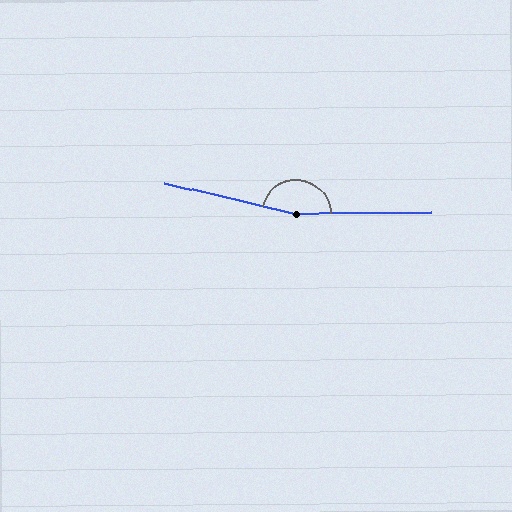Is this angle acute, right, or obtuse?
It is obtuse.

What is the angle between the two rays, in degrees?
Approximately 166 degrees.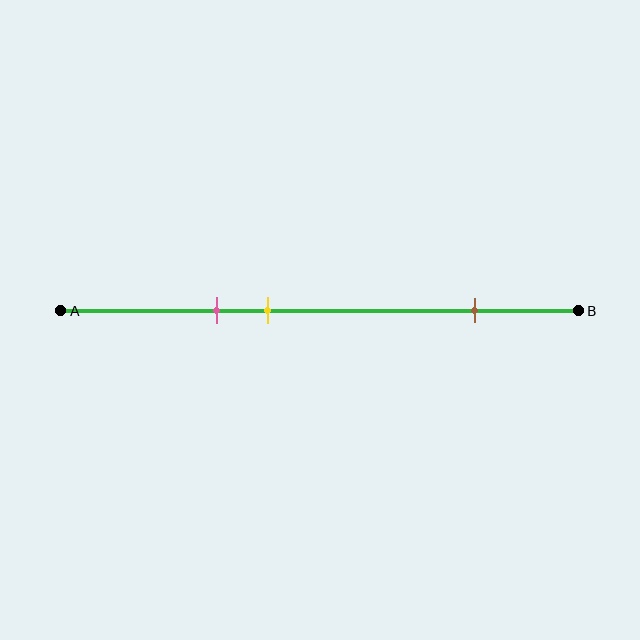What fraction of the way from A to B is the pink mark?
The pink mark is approximately 30% (0.3) of the way from A to B.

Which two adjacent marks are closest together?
The pink and yellow marks are the closest adjacent pair.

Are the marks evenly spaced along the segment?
No, the marks are not evenly spaced.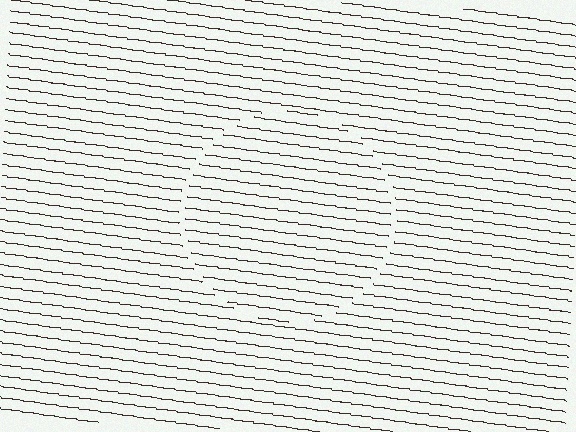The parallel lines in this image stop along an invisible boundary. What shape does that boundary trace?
An illusory circle. The interior of the shape contains the same grating, shifted by half a period — the contour is defined by the phase discontinuity where line-ends from the inner and outer gratings abut.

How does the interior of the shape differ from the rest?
The interior of the shape contains the same grating, shifted by half a period — the contour is defined by the phase discontinuity where line-ends from the inner and outer gratings abut.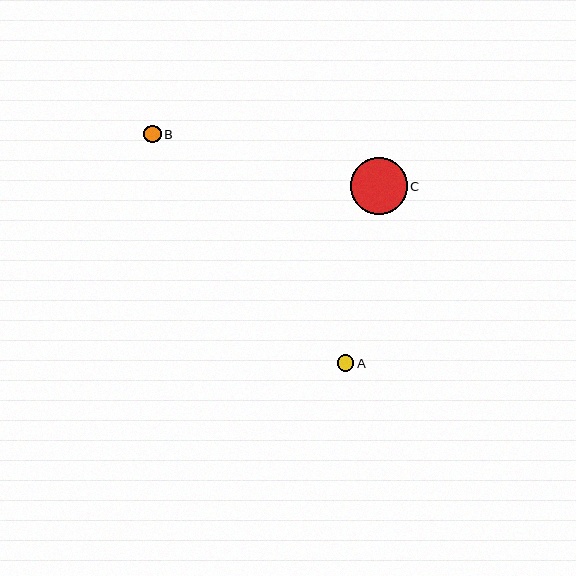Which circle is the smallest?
Circle A is the smallest with a size of approximately 17 pixels.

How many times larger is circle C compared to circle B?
Circle C is approximately 3.3 times the size of circle B.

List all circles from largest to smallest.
From largest to smallest: C, B, A.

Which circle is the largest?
Circle C is the largest with a size of approximately 57 pixels.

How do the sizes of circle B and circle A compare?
Circle B and circle A are approximately the same size.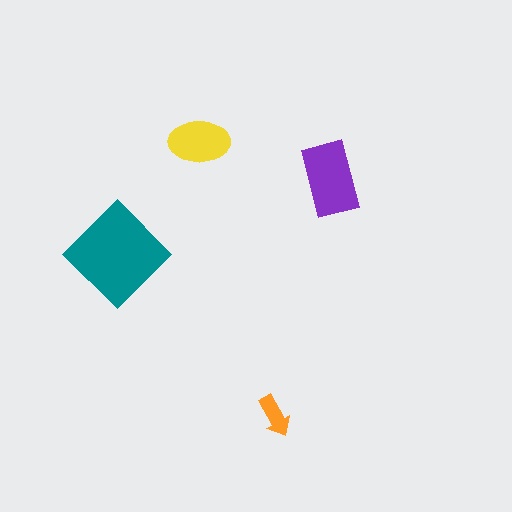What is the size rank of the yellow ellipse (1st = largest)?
3rd.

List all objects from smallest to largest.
The orange arrow, the yellow ellipse, the purple rectangle, the teal diamond.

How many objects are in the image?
There are 4 objects in the image.